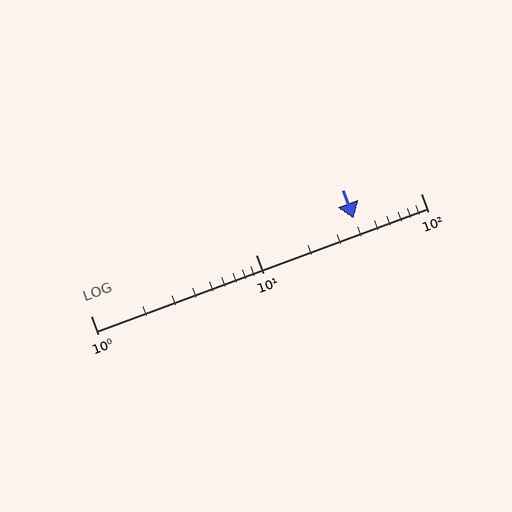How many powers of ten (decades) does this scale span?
The scale spans 2 decades, from 1 to 100.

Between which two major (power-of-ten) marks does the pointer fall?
The pointer is between 10 and 100.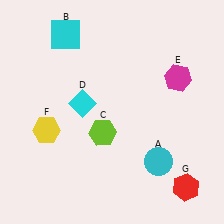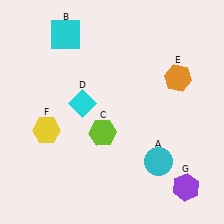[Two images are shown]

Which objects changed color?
E changed from magenta to orange. G changed from red to purple.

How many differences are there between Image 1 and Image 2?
There are 2 differences between the two images.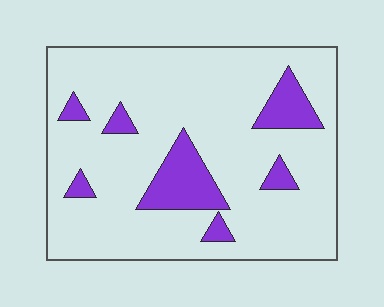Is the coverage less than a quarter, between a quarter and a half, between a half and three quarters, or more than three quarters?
Less than a quarter.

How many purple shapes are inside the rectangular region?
7.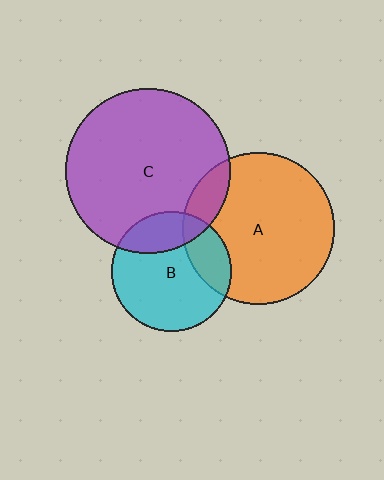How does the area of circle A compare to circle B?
Approximately 1.6 times.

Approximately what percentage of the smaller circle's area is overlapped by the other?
Approximately 15%.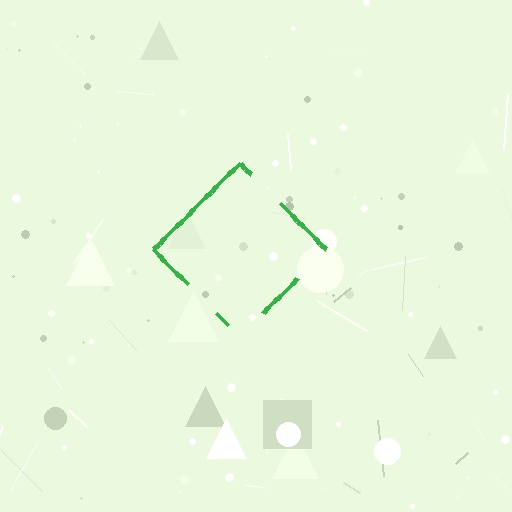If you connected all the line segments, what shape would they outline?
They would outline a diamond.